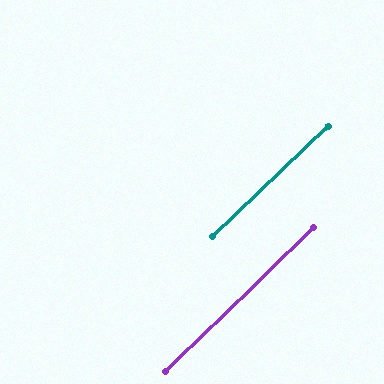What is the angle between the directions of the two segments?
Approximately 0 degrees.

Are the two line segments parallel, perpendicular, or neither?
Parallel — their directions differ by only 0.3°.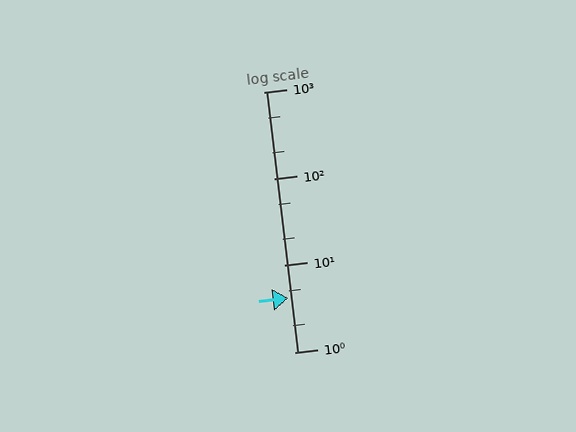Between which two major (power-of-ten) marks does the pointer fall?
The pointer is between 1 and 10.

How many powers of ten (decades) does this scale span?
The scale spans 3 decades, from 1 to 1000.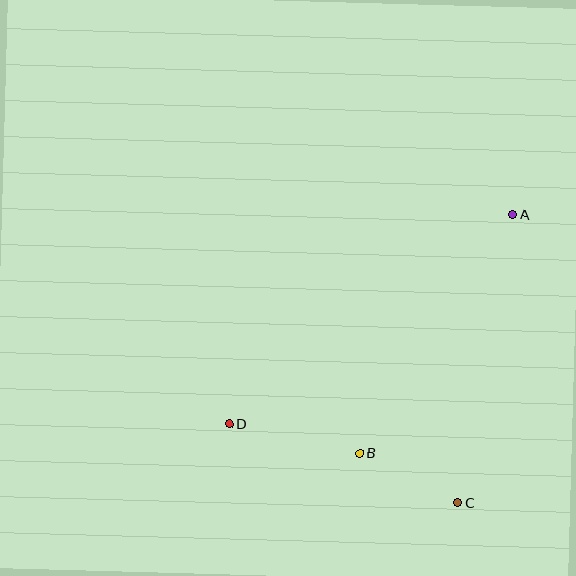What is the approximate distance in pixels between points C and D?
The distance between C and D is approximately 242 pixels.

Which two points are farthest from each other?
Points A and D are farthest from each other.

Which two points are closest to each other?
Points B and C are closest to each other.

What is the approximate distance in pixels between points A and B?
The distance between A and B is approximately 284 pixels.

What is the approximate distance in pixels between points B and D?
The distance between B and D is approximately 134 pixels.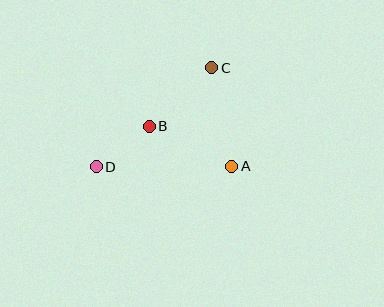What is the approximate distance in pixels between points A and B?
The distance between A and B is approximately 91 pixels.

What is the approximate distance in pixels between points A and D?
The distance between A and D is approximately 135 pixels.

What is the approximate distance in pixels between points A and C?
The distance between A and C is approximately 100 pixels.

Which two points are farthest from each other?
Points C and D are farthest from each other.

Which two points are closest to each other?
Points B and D are closest to each other.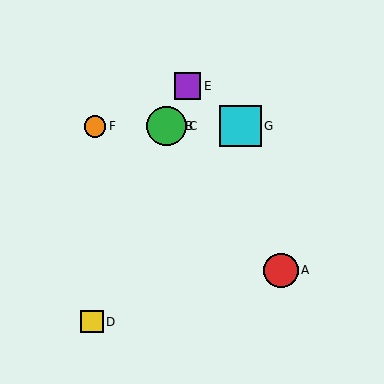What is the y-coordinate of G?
Object G is at y≈126.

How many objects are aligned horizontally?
4 objects (B, C, F, G) are aligned horizontally.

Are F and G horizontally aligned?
Yes, both are at y≈126.